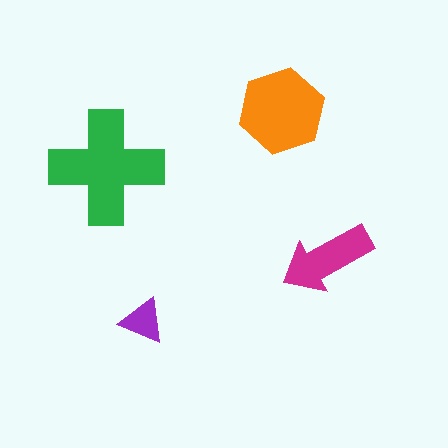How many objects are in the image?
There are 4 objects in the image.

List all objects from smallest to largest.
The purple triangle, the magenta arrow, the orange hexagon, the green cross.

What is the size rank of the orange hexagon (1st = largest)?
2nd.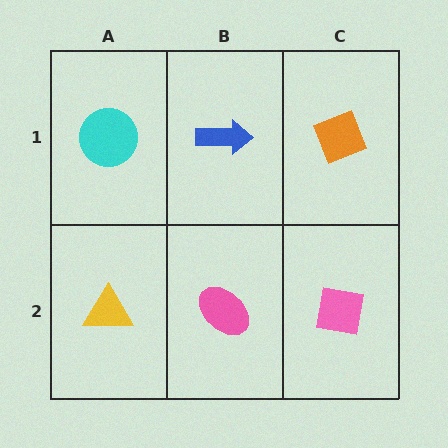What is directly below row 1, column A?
A yellow triangle.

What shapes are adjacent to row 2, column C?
An orange diamond (row 1, column C), a pink ellipse (row 2, column B).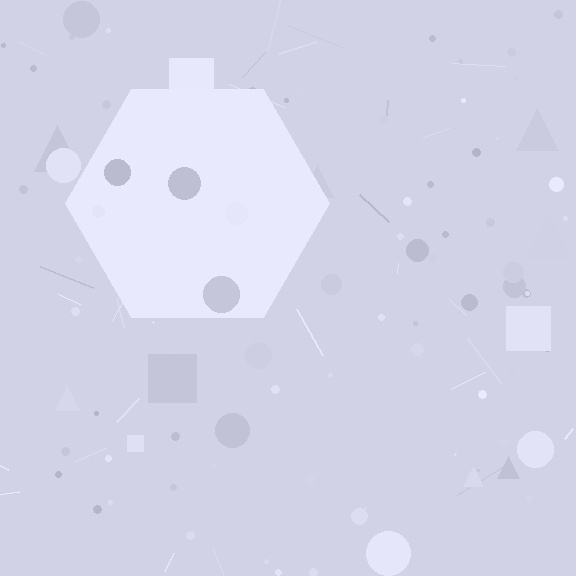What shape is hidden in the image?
A hexagon is hidden in the image.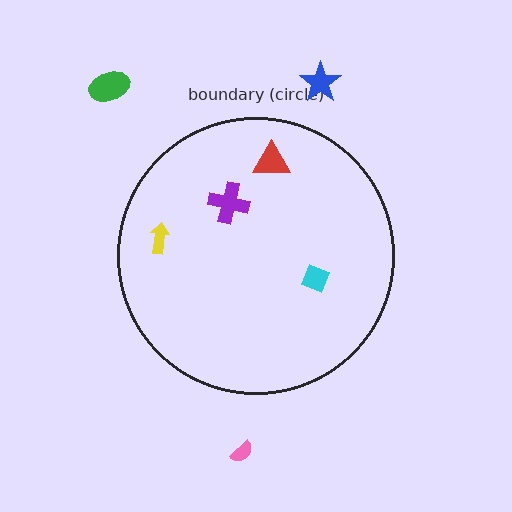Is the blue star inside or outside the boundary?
Outside.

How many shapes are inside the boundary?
4 inside, 3 outside.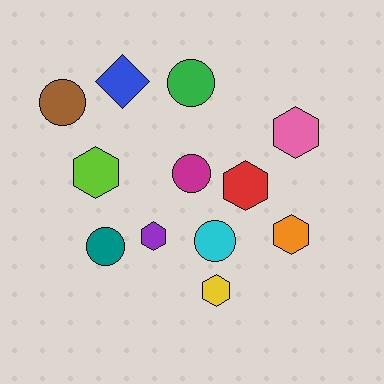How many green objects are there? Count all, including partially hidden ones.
There is 1 green object.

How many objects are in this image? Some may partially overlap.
There are 12 objects.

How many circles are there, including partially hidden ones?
There are 5 circles.